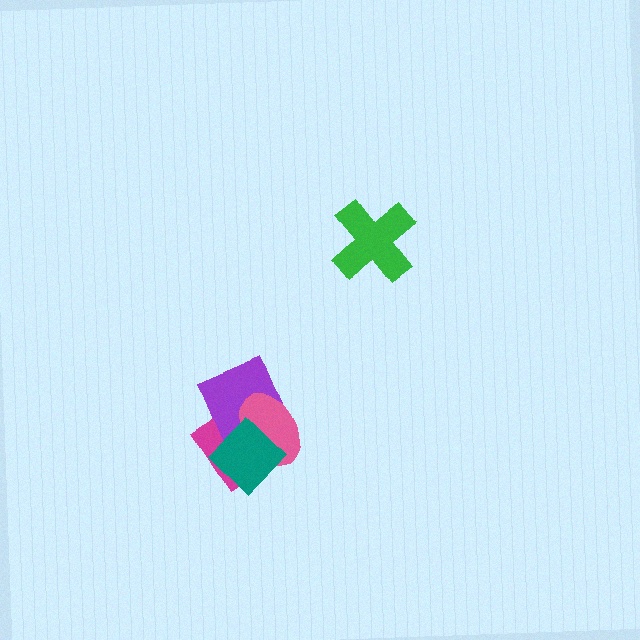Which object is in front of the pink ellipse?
The teal diamond is in front of the pink ellipse.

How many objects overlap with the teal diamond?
3 objects overlap with the teal diamond.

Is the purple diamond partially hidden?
Yes, it is partially covered by another shape.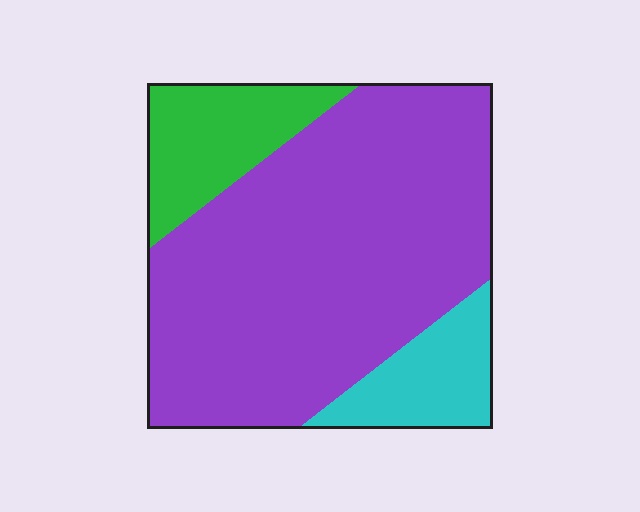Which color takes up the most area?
Purple, at roughly 70%.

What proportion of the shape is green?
Green takes up about one sixth (1/6) of the shape.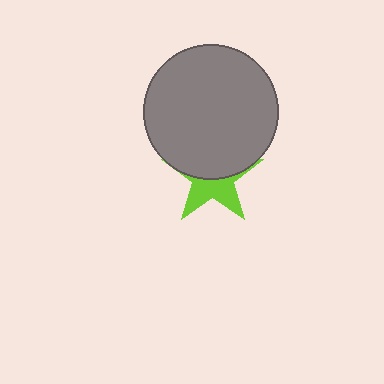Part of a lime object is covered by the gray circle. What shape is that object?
It is a star.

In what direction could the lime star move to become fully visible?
The lime star could move down. That would shift it out from behind the gray circle entirely.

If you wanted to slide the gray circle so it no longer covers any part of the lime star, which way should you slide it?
Slide it up — that is the most direct way to separate the two shapes.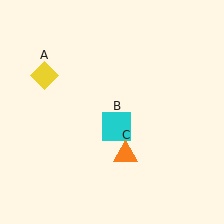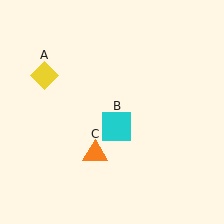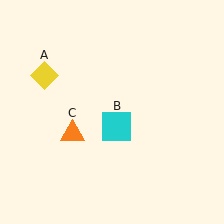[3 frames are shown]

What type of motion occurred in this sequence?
The orange triangle (object C) rotated clockwise around the center of the scene.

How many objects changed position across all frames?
1 object changed position: orange triangle (object C).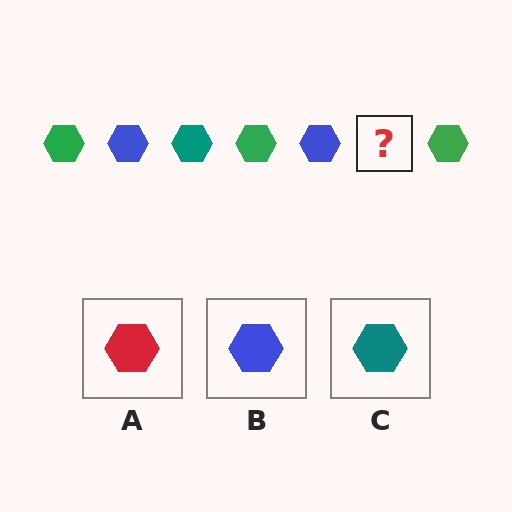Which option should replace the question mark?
Option C.